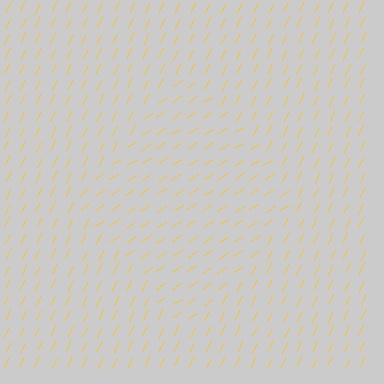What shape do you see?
I see a diamond.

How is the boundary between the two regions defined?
The boundary is defined purely by a change in line orientation (approximately 31 degrees difference). All lines are the same color and thickness.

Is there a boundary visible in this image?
Yes, there is a texture boundary formed by a change in line orientation.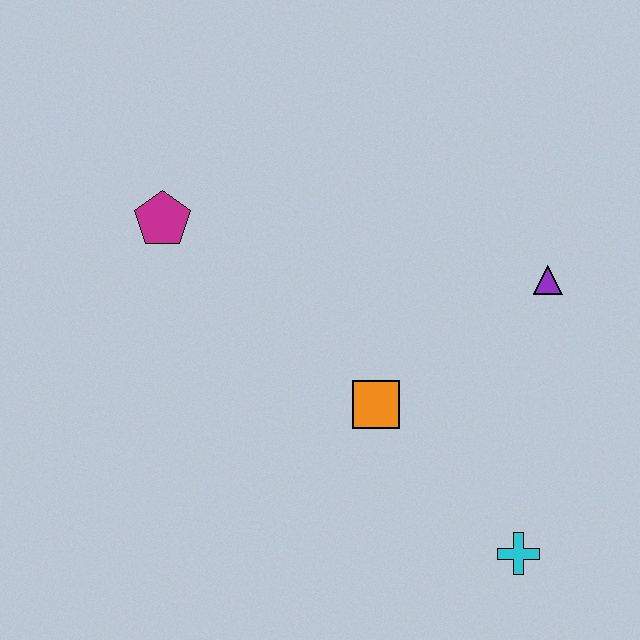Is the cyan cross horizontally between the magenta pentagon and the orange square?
No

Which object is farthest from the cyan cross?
The magenta pentagon is farthest from the cyan cross.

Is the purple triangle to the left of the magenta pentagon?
No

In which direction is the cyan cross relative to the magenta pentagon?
The cyan cross is to the right of the magenta pentagon.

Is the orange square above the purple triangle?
No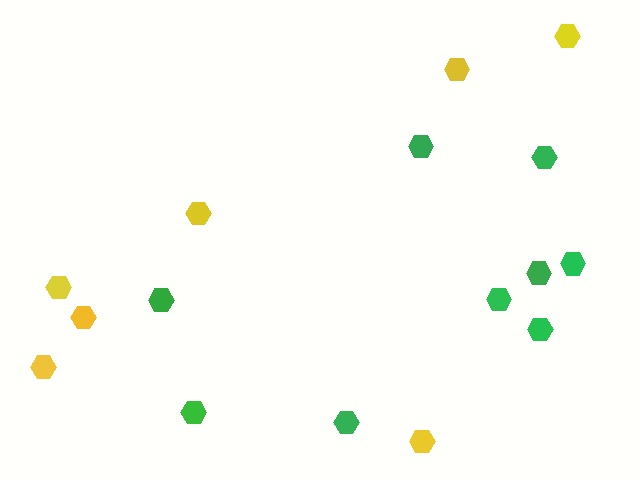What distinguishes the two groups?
There are 2 groups: one group of green hexagons (9) and one group of yellow hexagons (7).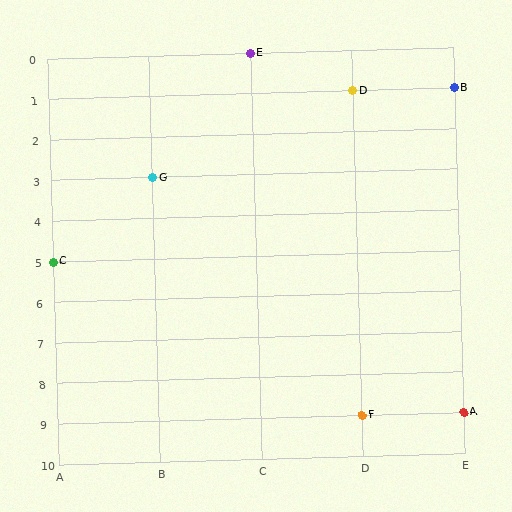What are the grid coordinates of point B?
Point B is at grid coordinates (E, 1).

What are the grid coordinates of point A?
Point A is at grid coordinates (E, 9).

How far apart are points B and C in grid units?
Points B and C are 4 columns and 4 rows apart (about 5.7 grid units diagonally).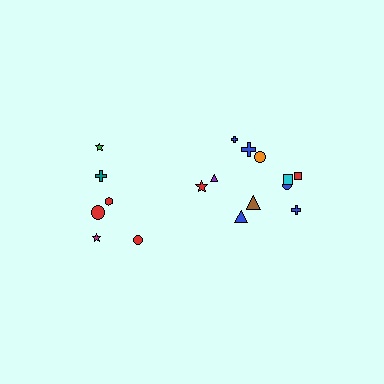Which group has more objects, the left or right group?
The right group.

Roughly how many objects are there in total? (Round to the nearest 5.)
Roughly 15 objects in total.